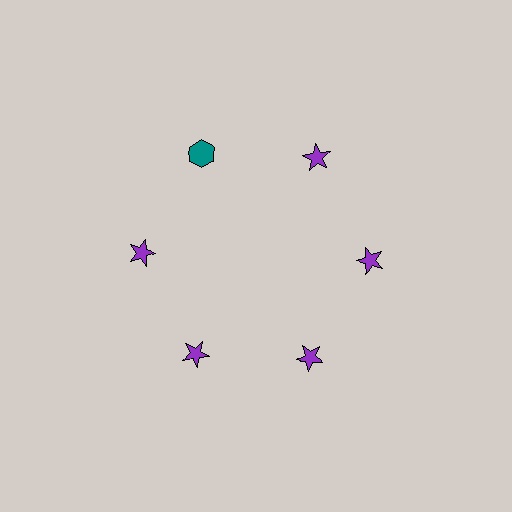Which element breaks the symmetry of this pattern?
The teal hexagon at roughly the 11 o'clock position breaks the symmetry. All other shapes are purple stars.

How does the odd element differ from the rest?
It differs in both color (teal instead of purple) and shape (hexagon instead of star).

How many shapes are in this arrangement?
There are 6 shapes arranged in a ring pattern.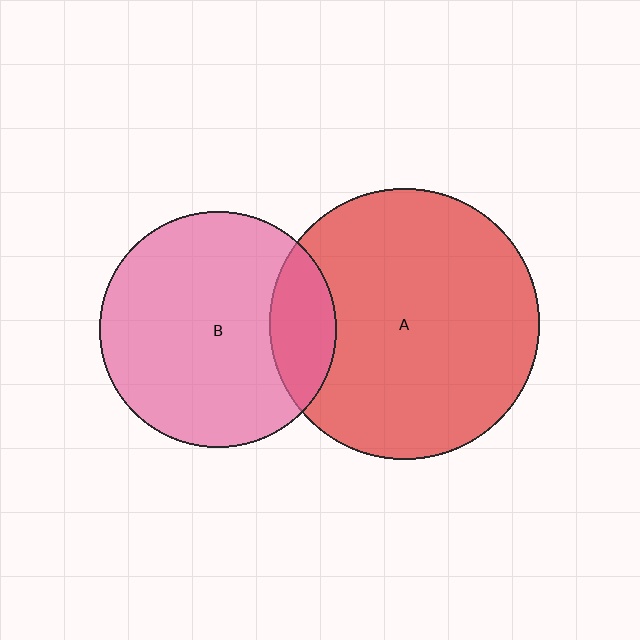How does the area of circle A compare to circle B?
Approximately 1.3 times.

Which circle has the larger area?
Circle A (red).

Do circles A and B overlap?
Yes.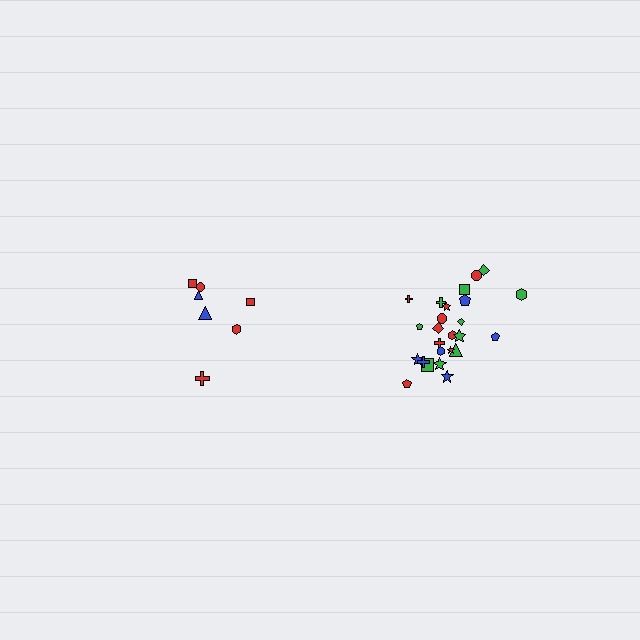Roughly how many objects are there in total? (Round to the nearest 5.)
Roughly 30 objects in total.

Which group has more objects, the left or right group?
The right group.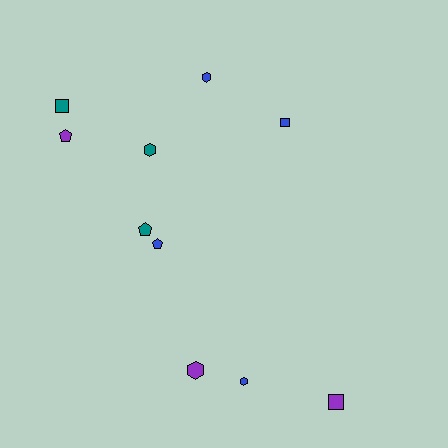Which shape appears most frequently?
Hexagon, with 4 objects.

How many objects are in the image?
There are 10 objects.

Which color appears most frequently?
Blue, with 4 objects.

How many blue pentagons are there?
There is 1 blue pentagon.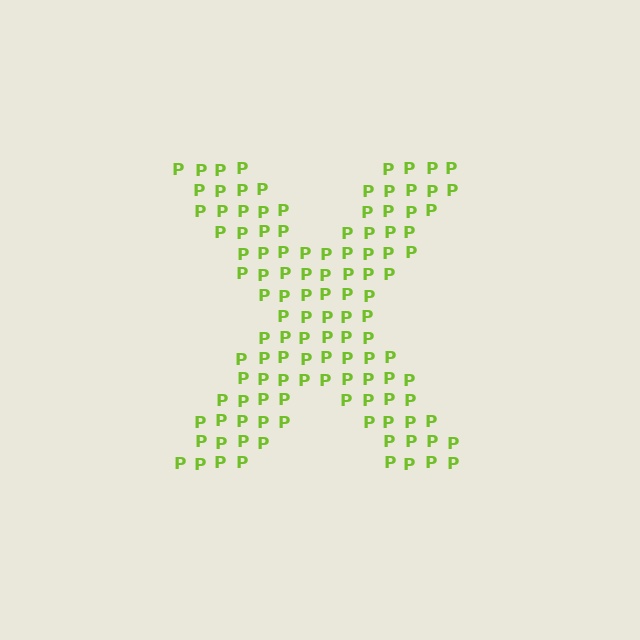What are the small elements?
The small elements are letter P's.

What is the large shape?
The large shape is the letter X.